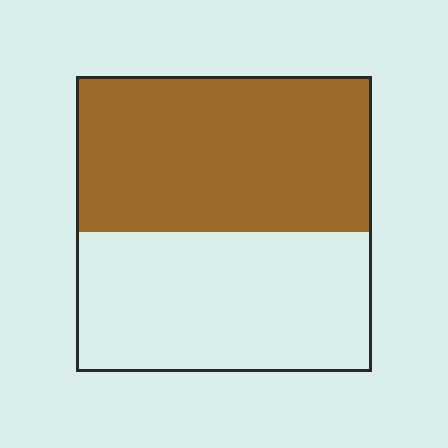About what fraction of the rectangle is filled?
About one half (1/2).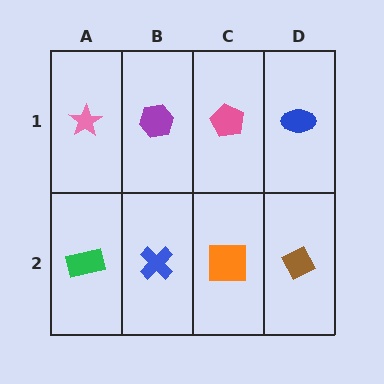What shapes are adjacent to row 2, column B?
A purple hexagon (row 1, column B), a green rectangle (row 2, column A), an orange square (row 2, column C).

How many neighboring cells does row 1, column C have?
3.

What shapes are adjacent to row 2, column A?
A pink star (row 1, column A), a blue cross (row 2, column B).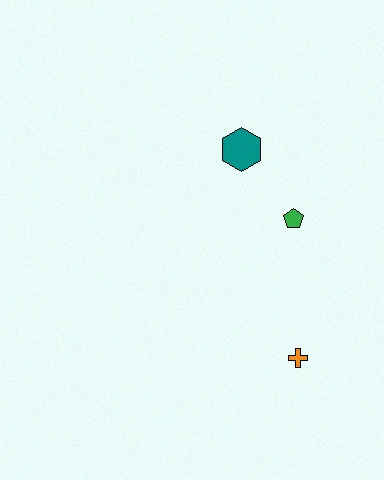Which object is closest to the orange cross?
The green pentagon is closest to the orange cross.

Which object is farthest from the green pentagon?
The orange cross is farthest from the green pentagon.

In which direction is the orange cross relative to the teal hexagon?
The orange cross is below the teal hexagon.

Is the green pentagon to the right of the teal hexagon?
Yes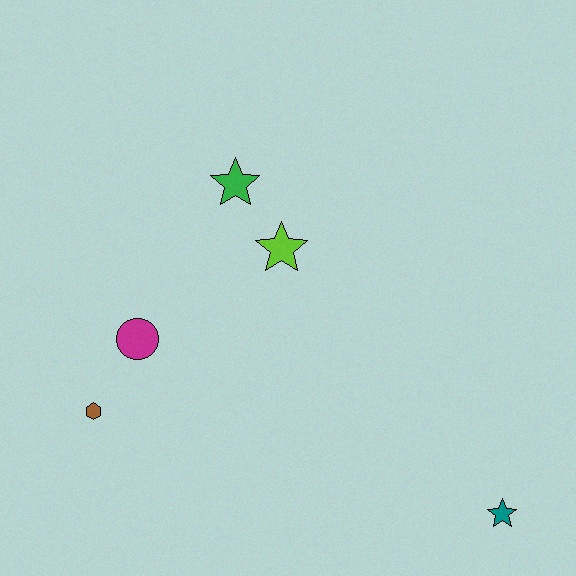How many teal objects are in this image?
There is 1 teal object.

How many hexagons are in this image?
There is 1 hexagon.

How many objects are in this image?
There are 5 objects.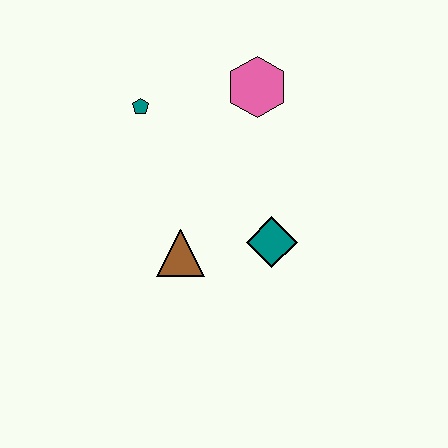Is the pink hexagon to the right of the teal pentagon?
Yes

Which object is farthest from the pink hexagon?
The brown triangle is farthest from the pink hexagon.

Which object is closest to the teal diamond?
The brown triangle is closest to the teal diamond.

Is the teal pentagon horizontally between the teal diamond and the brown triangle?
No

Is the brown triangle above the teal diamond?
No